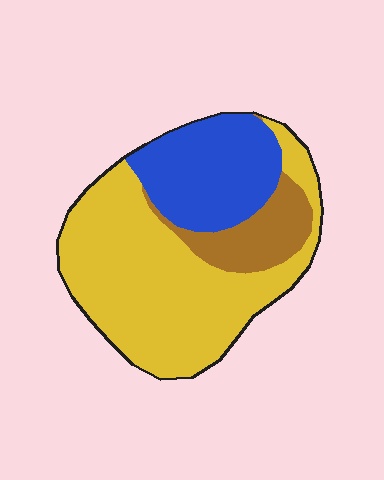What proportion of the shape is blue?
Blue covers 27% of the shape.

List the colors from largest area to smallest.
From largest to smallest: yellow, blue, brown.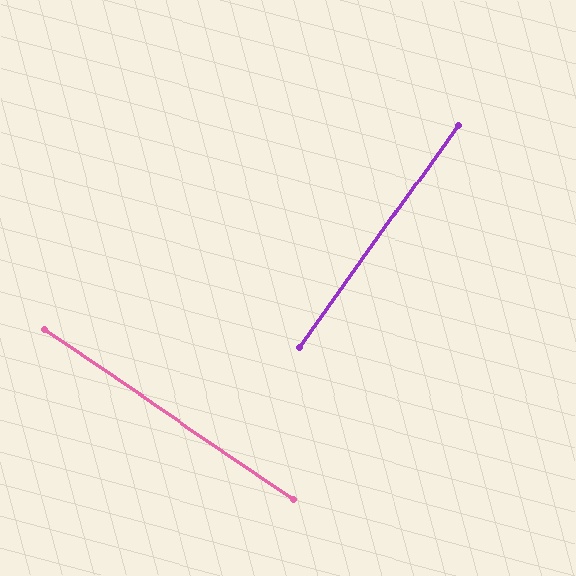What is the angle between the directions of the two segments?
Approximately 89 degrees.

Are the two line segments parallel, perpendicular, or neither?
Perpendicular — they meet at approximately 89°.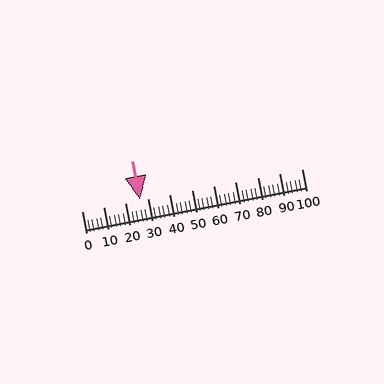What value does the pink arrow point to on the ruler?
The pink arrow points to approximately 26.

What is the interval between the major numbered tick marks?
The major tick marks are spaced 10 units apart.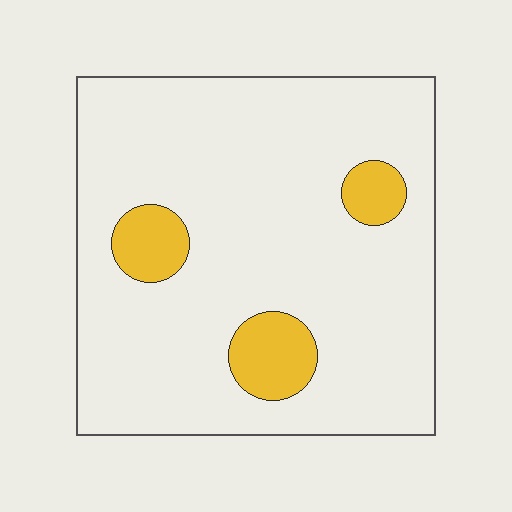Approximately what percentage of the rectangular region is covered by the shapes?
Approximately 10%.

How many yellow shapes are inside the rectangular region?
3.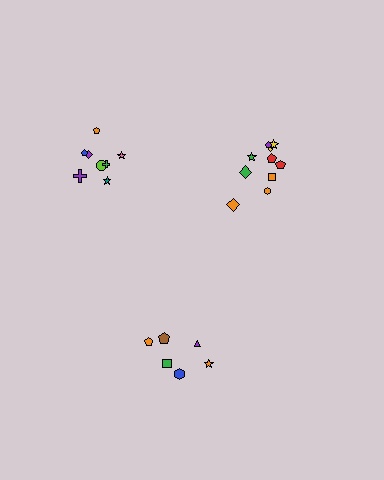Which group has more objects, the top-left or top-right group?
The top-right group.